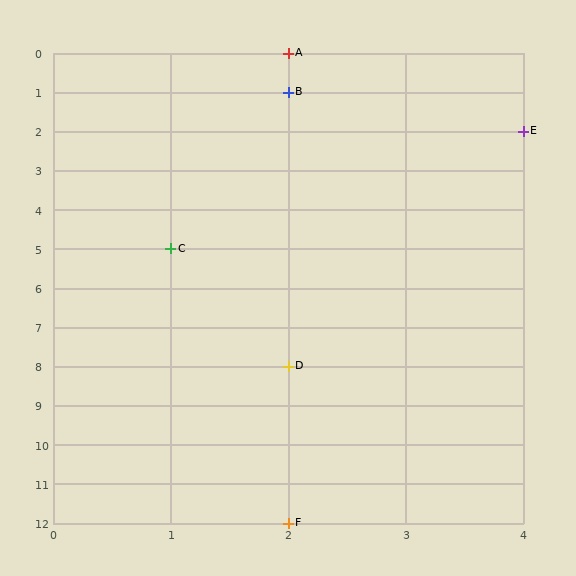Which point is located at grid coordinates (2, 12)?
Point F is at (2, 12).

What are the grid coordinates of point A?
Point A is at grid coordinates (2, 0).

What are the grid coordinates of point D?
Point D is at grid coordinates (2, 8).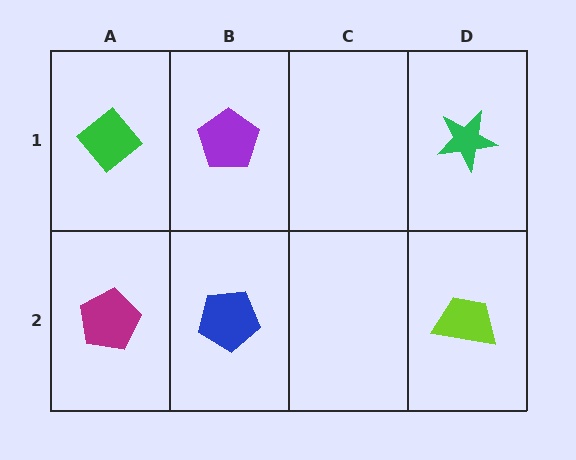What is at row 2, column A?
A magenta pentagon.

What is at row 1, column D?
A green star.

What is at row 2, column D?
A lime trapezoid.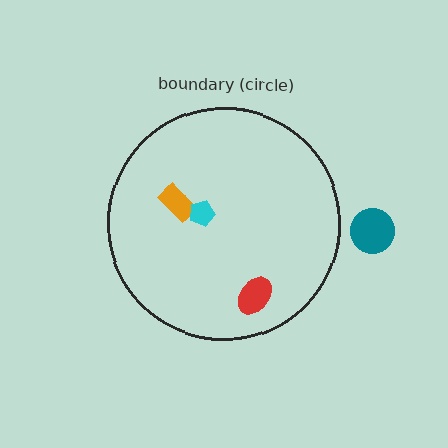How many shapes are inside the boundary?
3 inside, 1 outside.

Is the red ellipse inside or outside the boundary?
Inside.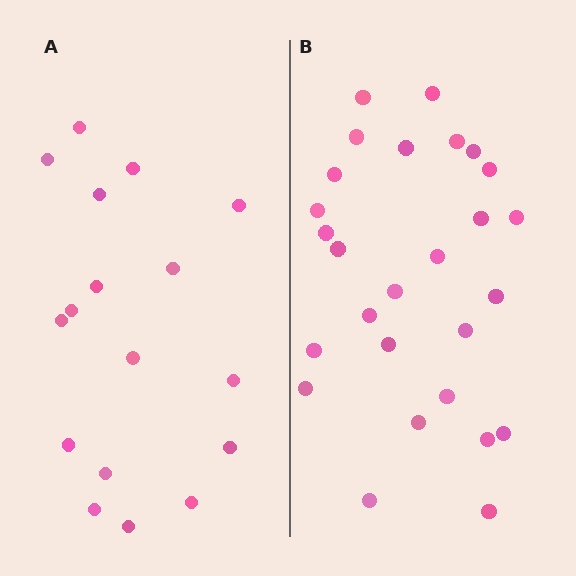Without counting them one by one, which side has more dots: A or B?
Region B (the right region) has more dots.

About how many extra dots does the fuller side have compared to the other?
Region B has roughly 10 or so more dots than region A.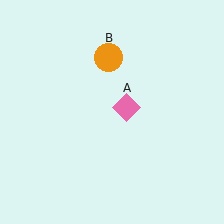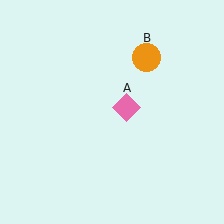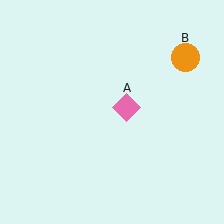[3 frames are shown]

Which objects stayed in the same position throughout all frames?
Pink diamond (object A) remained stationary.